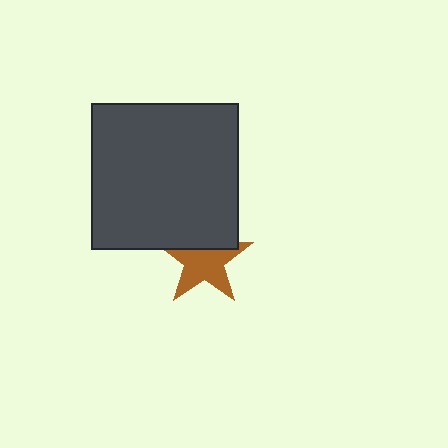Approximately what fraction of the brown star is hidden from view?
Roughly 34% of the brown star is hidden behind the dark gray square.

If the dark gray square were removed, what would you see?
You would see the complete brown star.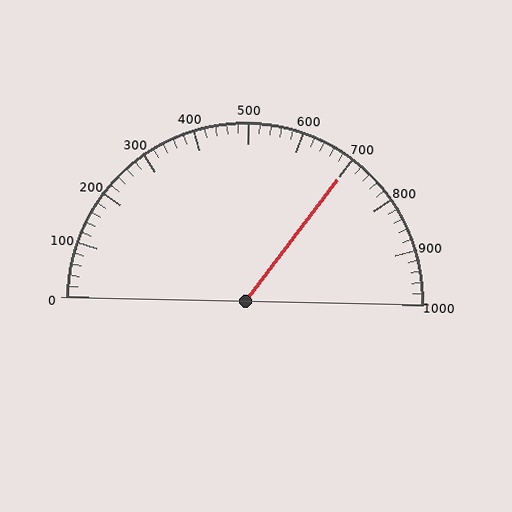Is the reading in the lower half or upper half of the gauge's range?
The reading is in the upper half of the range (0 to 1000).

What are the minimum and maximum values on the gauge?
The gauge ranges from 0 to 1000.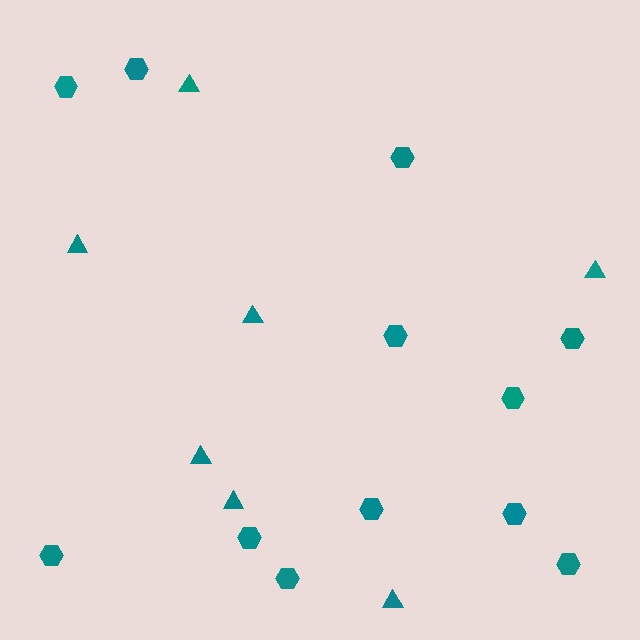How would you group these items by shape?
There are 2 groups: one group of hexagons (12) and one group of triangles (7).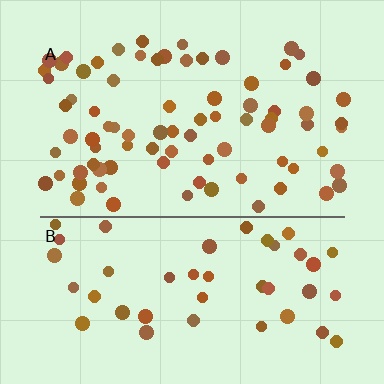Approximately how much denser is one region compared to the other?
Approximately 1.7× — region A over region B.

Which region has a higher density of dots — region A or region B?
A (the top).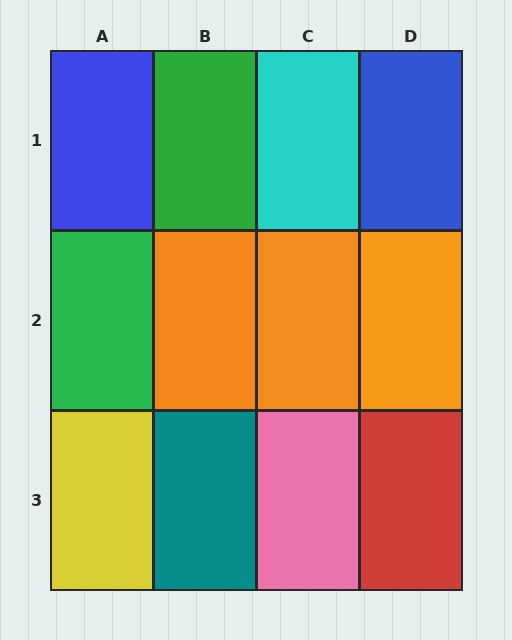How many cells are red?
1 cell is red.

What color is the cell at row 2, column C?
Orange.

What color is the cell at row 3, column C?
Pink.